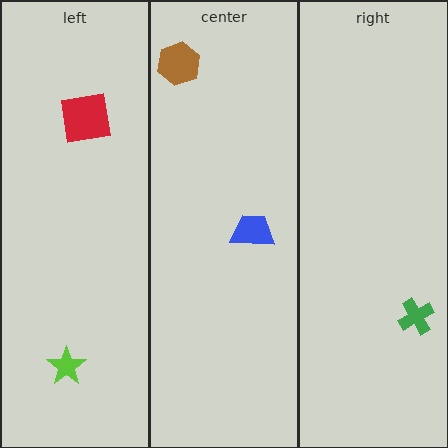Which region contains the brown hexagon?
The center region.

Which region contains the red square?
The left region.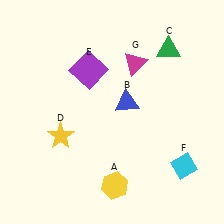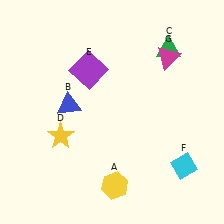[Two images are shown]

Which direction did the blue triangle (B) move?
The blue triangle (B) moved left.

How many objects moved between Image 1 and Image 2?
2 objects moved between the two images.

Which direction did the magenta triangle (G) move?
The magenta triangle (G) moved right.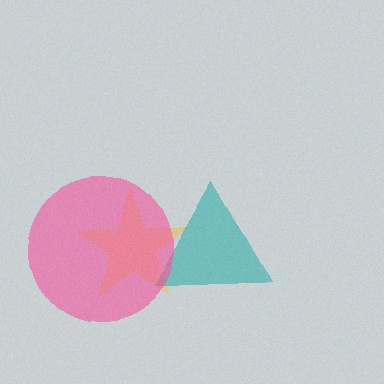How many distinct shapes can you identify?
There are 3 distinct shapes: a yellow star, a teal triangle, a pink circle.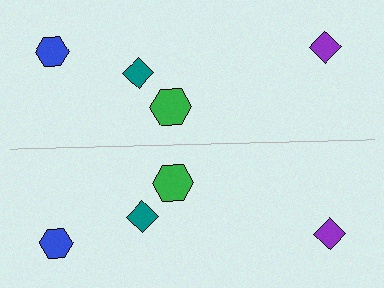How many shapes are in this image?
There are 8 shapes in this image.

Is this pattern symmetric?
Yes, this pattern has bilateral (reflection) symmetry.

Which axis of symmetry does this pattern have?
The pattern has a horizontal axis of symmetry running through the center of the image.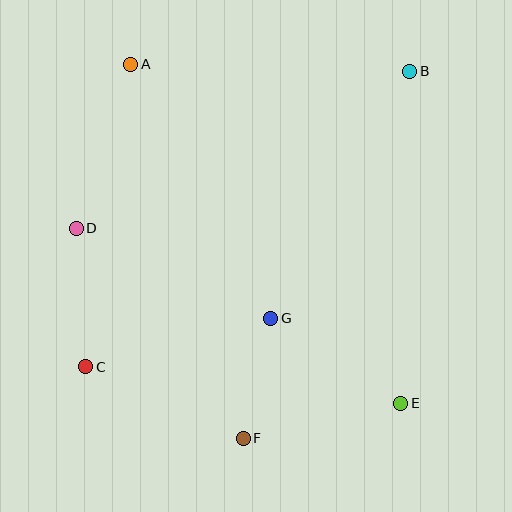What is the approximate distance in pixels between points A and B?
The distance between A and B is approximately 279 pixels.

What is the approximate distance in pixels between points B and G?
The distance between B and G is approximately 284 pixels.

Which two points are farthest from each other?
Points B and C are farthest from each other.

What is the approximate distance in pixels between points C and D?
The distance between C and D is approximately 139 pixels.